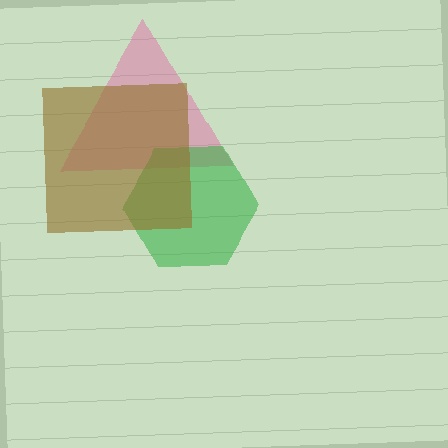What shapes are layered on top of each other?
The layered shapes are: a pink triangle, a green hexagon, a brown square.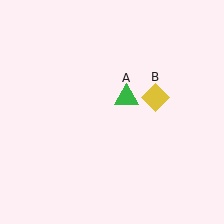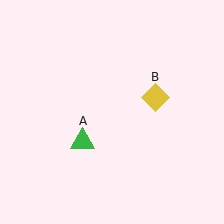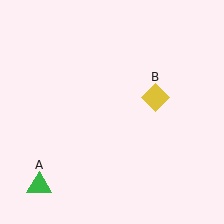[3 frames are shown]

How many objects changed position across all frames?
1 object changed position: green triangle (object A).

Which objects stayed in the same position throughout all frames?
Yellow diamond (object B) remained stationary.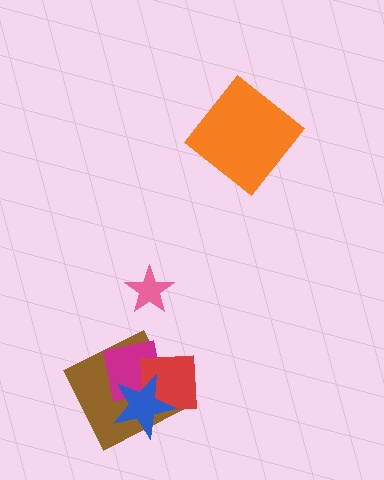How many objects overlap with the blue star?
3 objects overlap with the blue star.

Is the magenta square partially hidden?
Yes, it is partially covered by another shape.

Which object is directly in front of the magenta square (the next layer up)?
The red square is directly in front of the magenta square.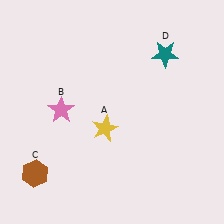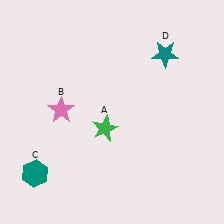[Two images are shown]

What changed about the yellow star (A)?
In Image 1, A is yellow. In Image 2, it changed to green.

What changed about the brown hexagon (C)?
In Image 1, C is brown. In Image 2, it changed to teal.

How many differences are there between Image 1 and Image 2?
There are 2 differences between the two images.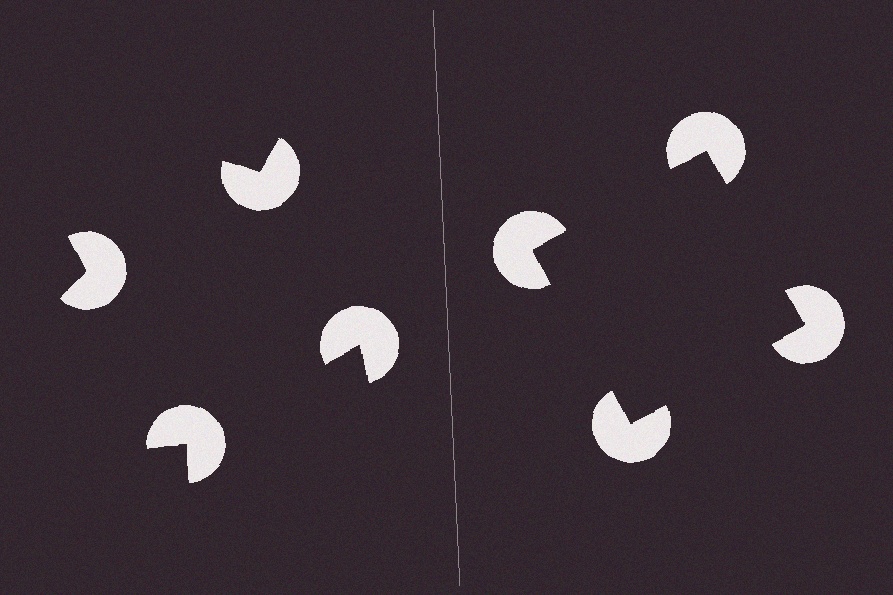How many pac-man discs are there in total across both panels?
8 — 4 on each side.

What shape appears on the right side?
An illusory square.